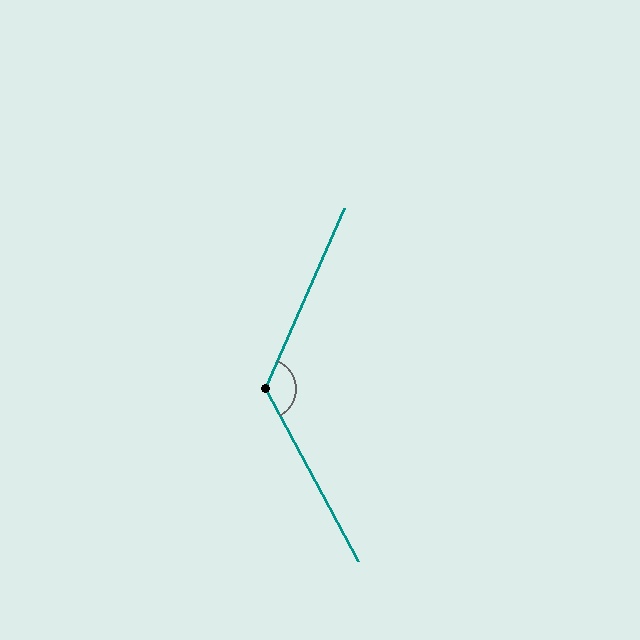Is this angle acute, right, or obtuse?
It is obtuse.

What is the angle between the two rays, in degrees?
Approximately 128 degrees.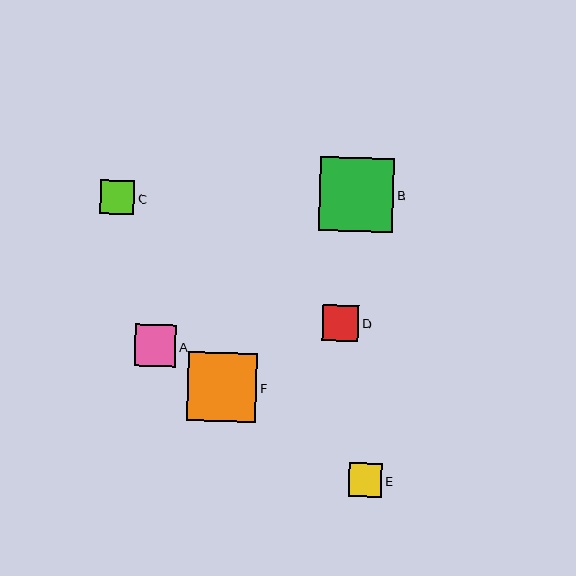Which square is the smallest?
Square E is the smallest with a size of approximately 33 pixels.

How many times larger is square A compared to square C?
Square A is approximately 1.2 times the size of square C.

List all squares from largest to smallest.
From largest to smallest: B, F, A, D, C, E.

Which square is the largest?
Square B is the largest with a size of approximately 74 pixels.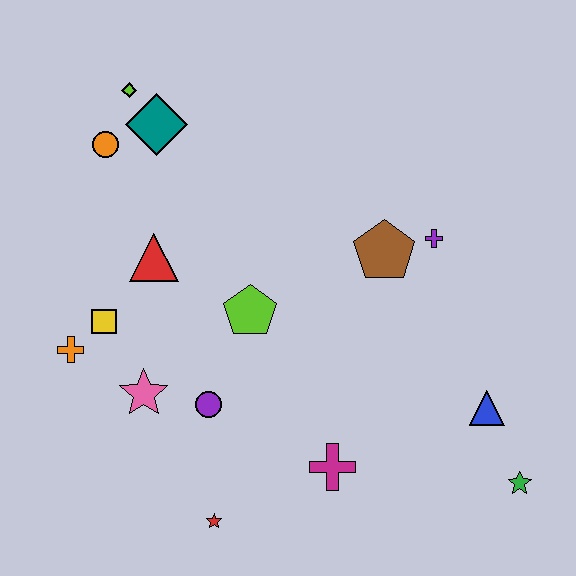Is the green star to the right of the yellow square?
Yes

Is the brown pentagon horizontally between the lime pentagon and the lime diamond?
No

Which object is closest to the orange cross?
The yellow square is closest to the orange cross.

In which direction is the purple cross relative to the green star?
The purple cross is above the green star.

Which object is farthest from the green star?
The lime diamond is farthest from the green star.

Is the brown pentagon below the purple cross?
Yes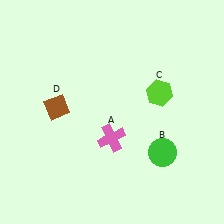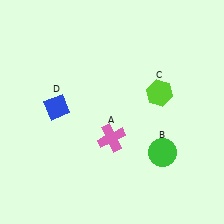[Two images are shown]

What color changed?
The diamond (D) changed from brown in Image 1 to blue in Image 2.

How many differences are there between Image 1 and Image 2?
There is 1 difference between the two images.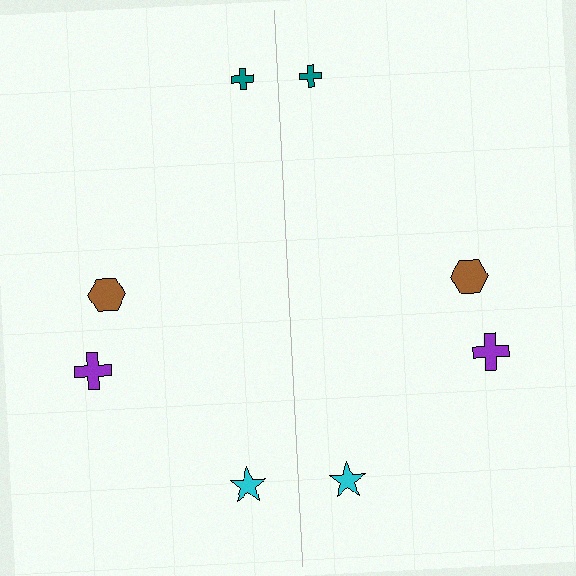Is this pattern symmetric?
Yes, this pattern has bilateral (reflection) symmetry.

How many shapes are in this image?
There are 8 shapes in this image.